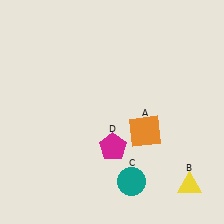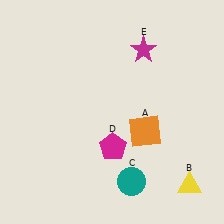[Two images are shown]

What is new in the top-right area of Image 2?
A magenta star (E) was added in the top-right area of Image 2.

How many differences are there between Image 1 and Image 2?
There is 1 difference between the two images.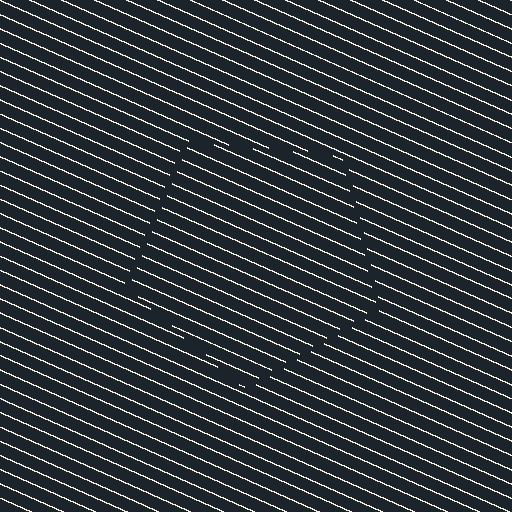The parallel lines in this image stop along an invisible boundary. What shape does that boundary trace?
An illusory pentagon. The interior of the shape contains the same grating, shifted by half a period — the contour is defined by the phase discontinuity where line-ends from the inner and outer gratings abut.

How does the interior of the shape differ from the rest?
The interior of the shape contains the same grating, shifted by half a period — the contour is defined by the phase discontinuity where line-ends from the inner and outer gratings abut.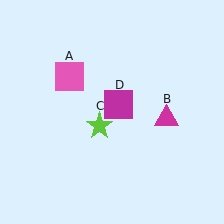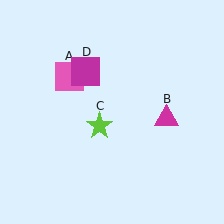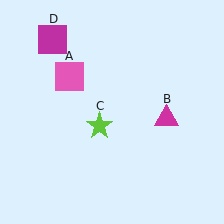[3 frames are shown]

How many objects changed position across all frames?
1 object changed position: magenta square (object D).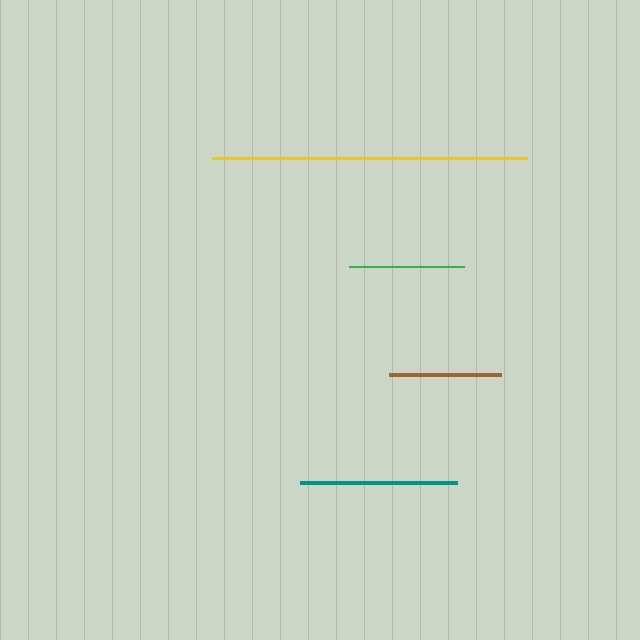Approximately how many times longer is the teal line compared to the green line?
The teal line is approximately 1.4 times the length of the green line.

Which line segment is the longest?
The yellow line is the longest at approximately 315 pixels.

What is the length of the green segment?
The green segment is approximately 115 pixels long.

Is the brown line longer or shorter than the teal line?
The teal line is longer than the brown line.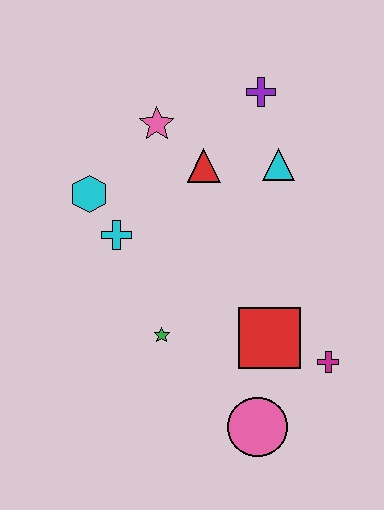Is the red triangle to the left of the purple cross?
Yes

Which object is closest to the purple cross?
The cyan triangle is closest to the purple cross.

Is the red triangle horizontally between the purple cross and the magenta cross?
No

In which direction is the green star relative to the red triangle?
The green star is below the red triangle.